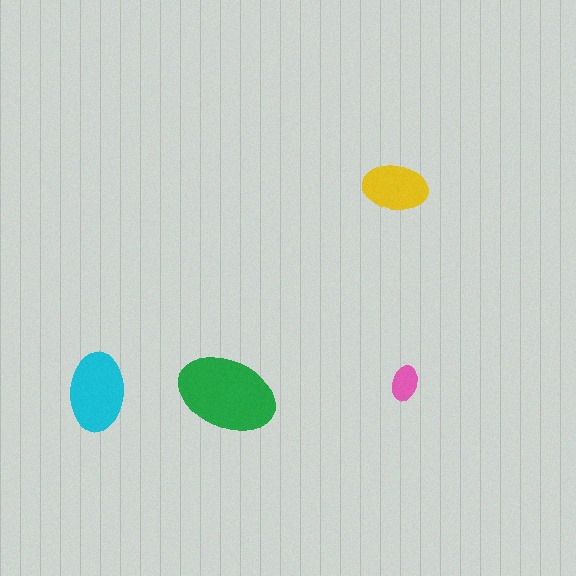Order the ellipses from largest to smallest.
the green one, the cyan one, the yellow one, the pink one.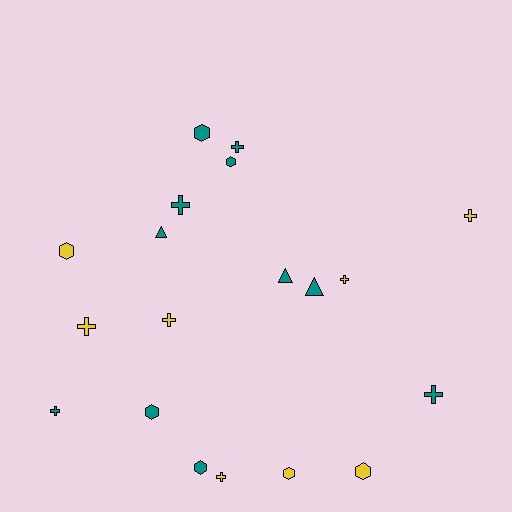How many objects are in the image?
There are 19 objects.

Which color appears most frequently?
Teal, with 11 objects.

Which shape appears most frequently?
Cross, with 9 objects.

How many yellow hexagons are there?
There are 3 yellow hexagons.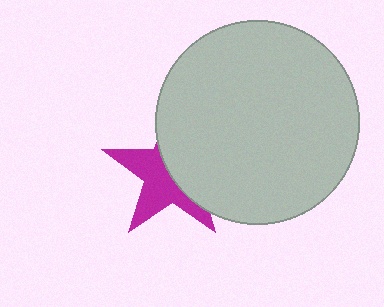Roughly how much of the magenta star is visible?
About half of it is visible (roughly 50%).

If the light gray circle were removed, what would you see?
You would see the complete magenta star.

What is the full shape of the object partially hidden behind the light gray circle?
The partially hidden object is a magenta star.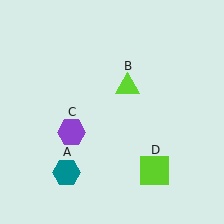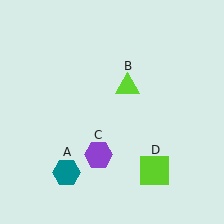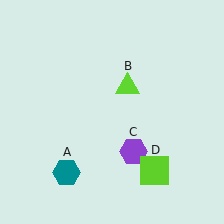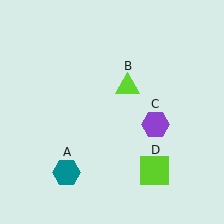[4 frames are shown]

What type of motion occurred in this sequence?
The purple hexagon (object C) rotated counterclockwise around the center of the scene.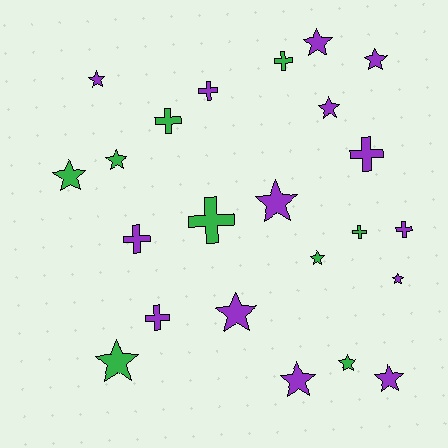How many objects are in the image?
There are 23 objects.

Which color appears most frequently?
Purple, with 14 objects.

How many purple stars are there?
There are 9 purple stars.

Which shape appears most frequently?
Star, with 14 objects.